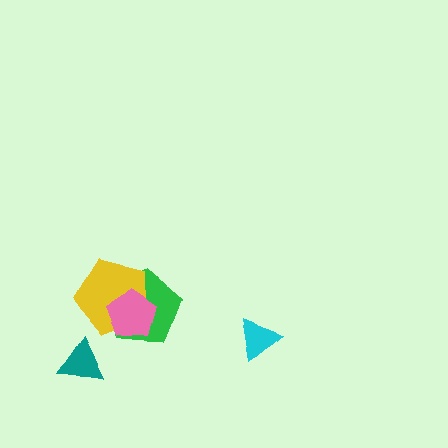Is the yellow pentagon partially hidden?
Yes, it is partially covered by another shape.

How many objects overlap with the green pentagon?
2 objects overlap with the green pentagon.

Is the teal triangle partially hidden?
No, no other shape covers it.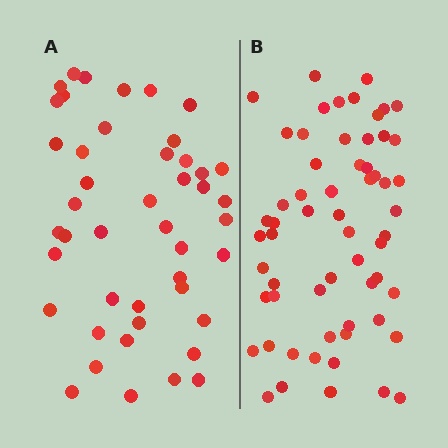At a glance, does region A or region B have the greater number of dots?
Region B (the right region) has more dots.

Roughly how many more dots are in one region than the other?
Region B has approximately 15 more dots than region A.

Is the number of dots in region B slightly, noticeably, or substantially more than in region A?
Region B has noticeably more, but not dramatically so. The ratio is roughly 1.3 to 1.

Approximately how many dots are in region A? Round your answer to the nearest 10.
About 40 dots. (The exact count is 45, which rounds to 40.)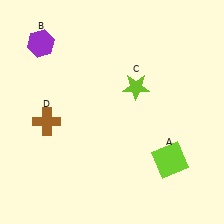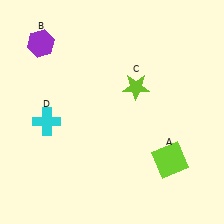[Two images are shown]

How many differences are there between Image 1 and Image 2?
There is 1 difference between the two images.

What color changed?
The cross (D) changed from brown in Image 1 to cyan in Image 2.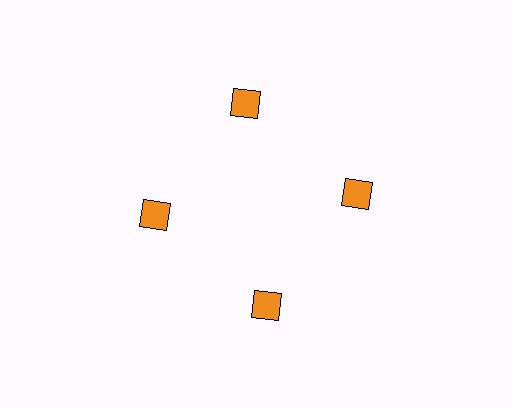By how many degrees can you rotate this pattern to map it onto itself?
The pattern maps onto itself every 90 degrees of rotation.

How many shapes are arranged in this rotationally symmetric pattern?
There are 4 shapes, arranged in 4 groups of 1.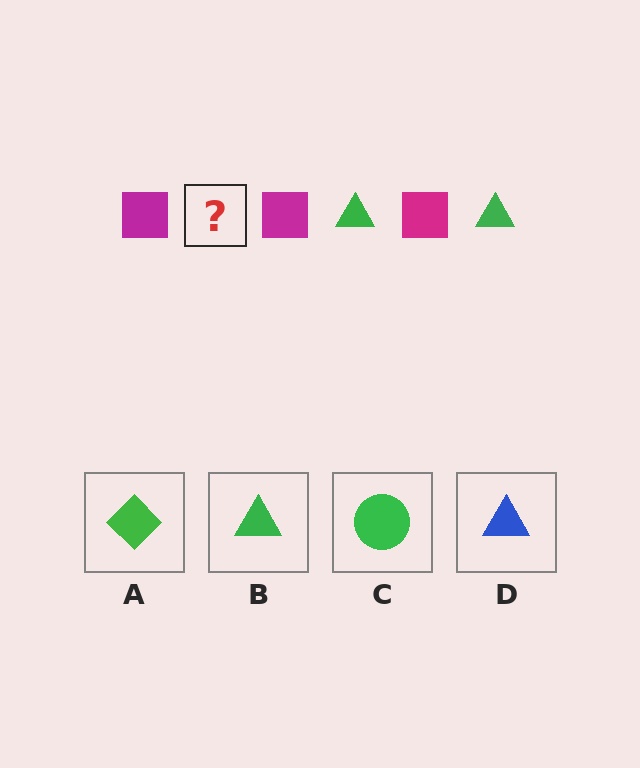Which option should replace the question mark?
Option B.